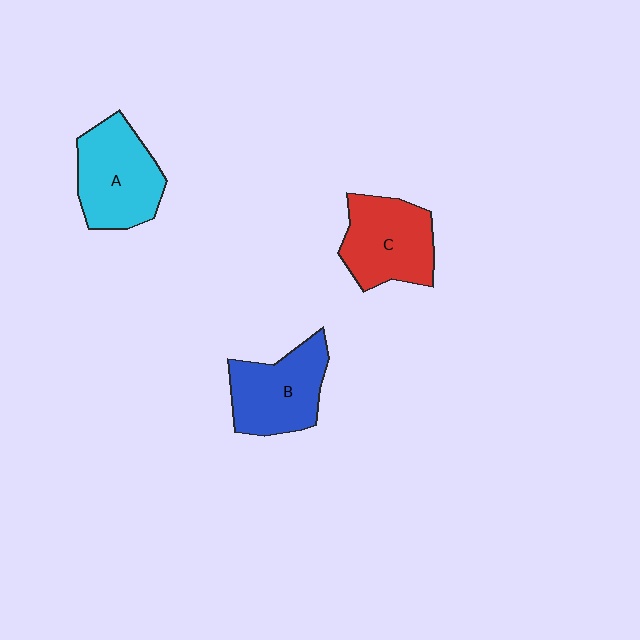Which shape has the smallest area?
Shape B (blue).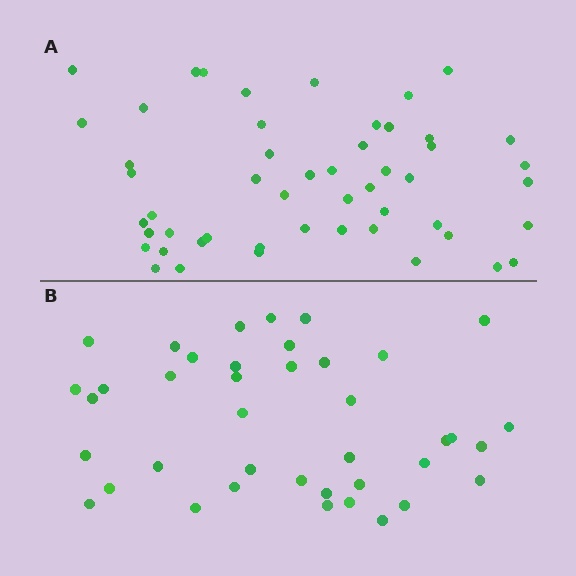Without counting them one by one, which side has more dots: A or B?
Region A (the top region) has more dots.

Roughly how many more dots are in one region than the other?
Region A has roughly 12 or so more dots than region B.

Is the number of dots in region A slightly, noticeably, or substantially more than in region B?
Region A has noticeably more, but not dramatically so. The ratio is roughly 1.3 to 1.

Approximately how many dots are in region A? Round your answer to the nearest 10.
About 50 dots. (The exact count is 51, which rounds to 50.)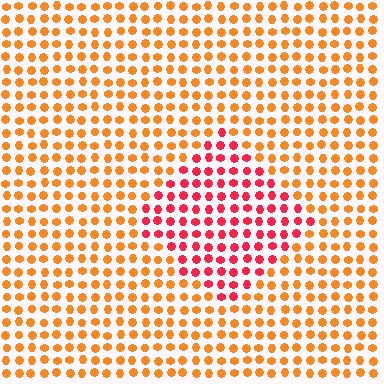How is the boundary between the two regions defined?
The boundary is defined purely by a slight shift in hue (about 41 degrees). Spacing, size, and orientation are identical on both sides.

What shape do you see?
I see a diamond.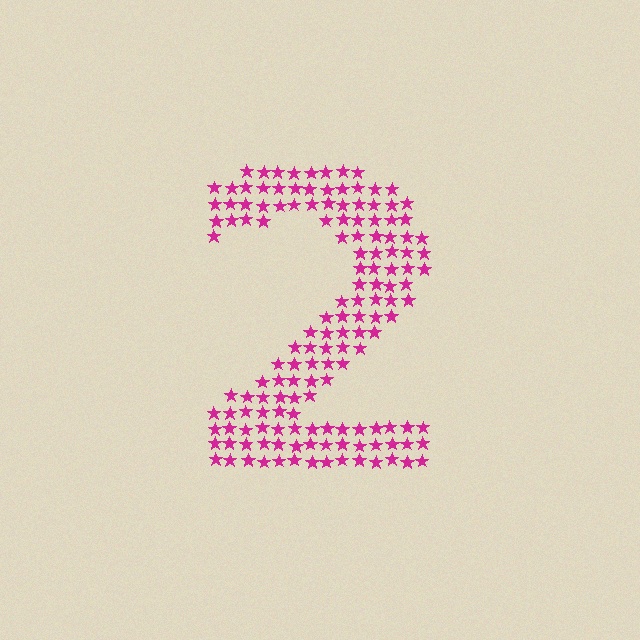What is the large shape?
The large shape is the digit 2.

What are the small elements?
The small elements are stars.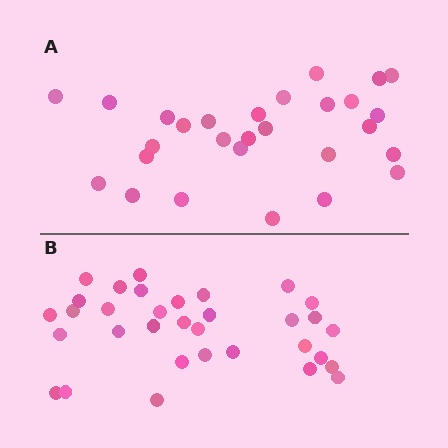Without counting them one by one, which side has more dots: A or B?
Region B (the bottom region) has more dots.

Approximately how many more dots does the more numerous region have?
Region B has about 5 more dots than region A.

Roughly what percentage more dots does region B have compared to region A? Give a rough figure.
About 20% more.